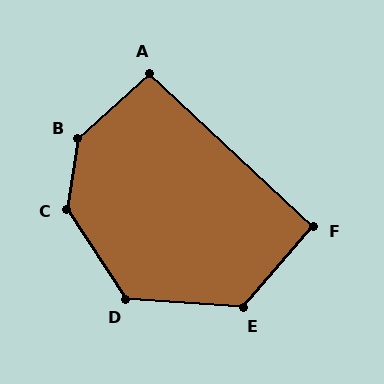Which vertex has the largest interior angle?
B, at approximately 141 degrees.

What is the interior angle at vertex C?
Approximately 138 degrees (obtuse).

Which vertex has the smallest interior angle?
F, at approximately 92 degrees.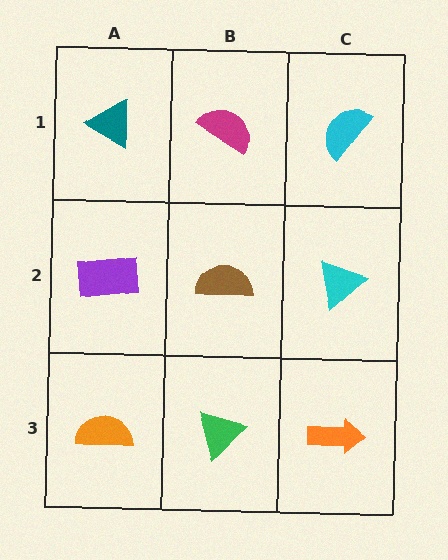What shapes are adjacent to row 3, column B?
A brown semicircle (row 2, column B), an orange semicircle (row 3, column A), an orange arrow (row 3, column C).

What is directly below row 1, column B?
A brown semicircle.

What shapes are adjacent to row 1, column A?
A purple rectangle (row 2, column A), a magenta semicircle (row 1, column B).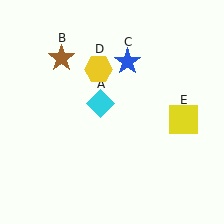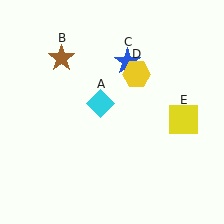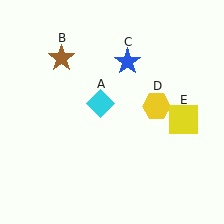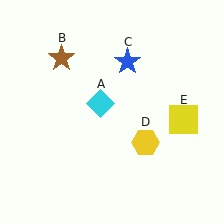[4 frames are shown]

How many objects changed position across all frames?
1 object changed position: yellow hexagon (object D).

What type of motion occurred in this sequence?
The yellow hexagon (object D) rotated clockwise around the center of the scene.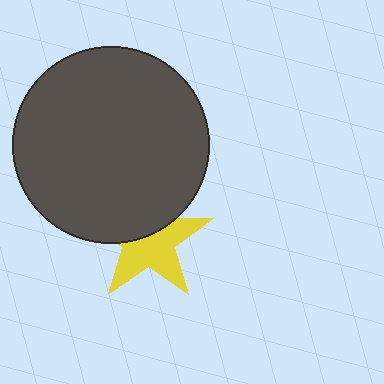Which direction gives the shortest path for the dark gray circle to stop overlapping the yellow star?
Moving up gives the shortest separation.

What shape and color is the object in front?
The object in front is a dark gray circle.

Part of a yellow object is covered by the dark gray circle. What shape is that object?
It is a star.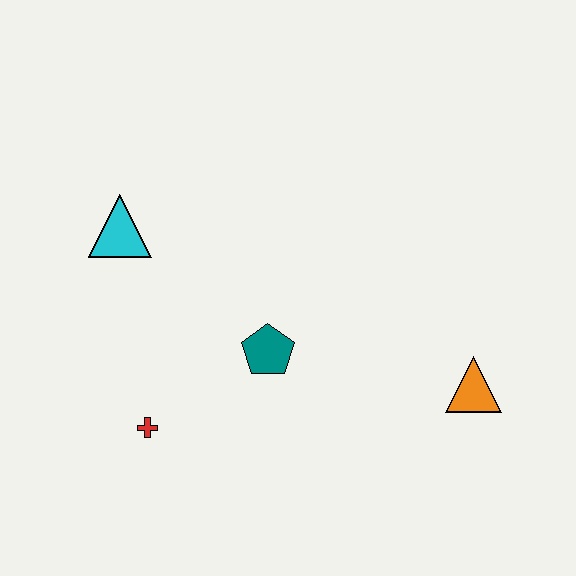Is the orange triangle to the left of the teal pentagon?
No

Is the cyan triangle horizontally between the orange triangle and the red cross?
No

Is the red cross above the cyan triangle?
No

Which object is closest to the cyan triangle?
The teal pentagon is closest to the cyan triangle.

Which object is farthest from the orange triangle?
The cyan triangle is farthest from the orange triangle.